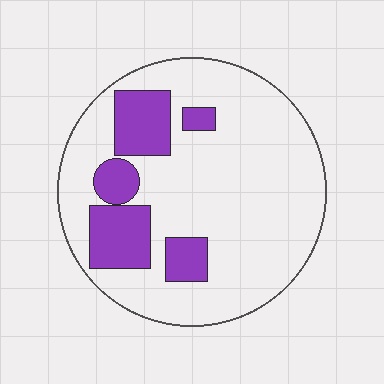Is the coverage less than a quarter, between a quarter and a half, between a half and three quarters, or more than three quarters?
Less than a quarter.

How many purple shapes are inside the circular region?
5.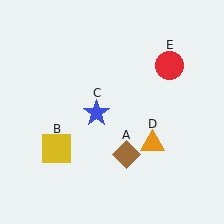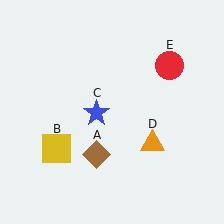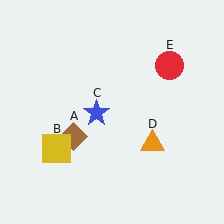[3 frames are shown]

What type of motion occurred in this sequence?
The brown diamond (object A) rotated clockwise around the center of the scene.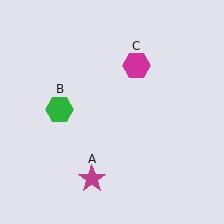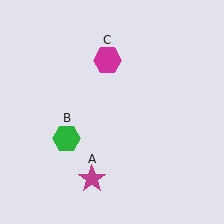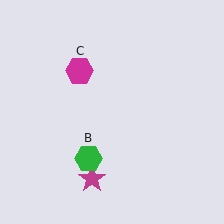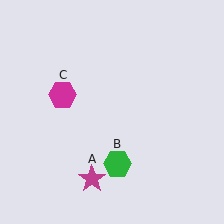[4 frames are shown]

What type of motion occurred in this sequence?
The green hexagon (object B), magenta hexagon (object C) rotated counterclockwise around the center of the scene.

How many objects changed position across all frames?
2 objects changed position: green hexagon (object B), magenta hexagon (object C).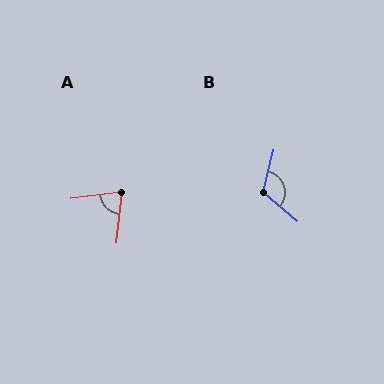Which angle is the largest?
B, at approximately 116 degrees.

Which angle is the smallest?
A, at approximately 77 degrees.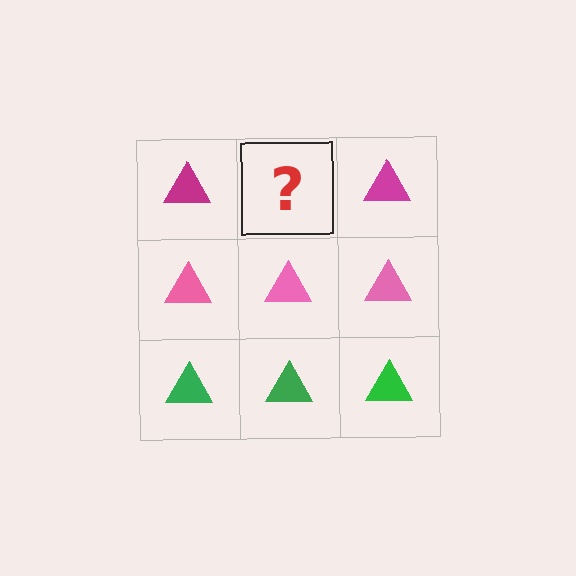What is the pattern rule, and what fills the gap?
The rule is that each row has a consistent color. The gap should be filled with a magenta triangle.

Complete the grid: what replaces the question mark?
The question mark should be replaced with a magenta triangle.